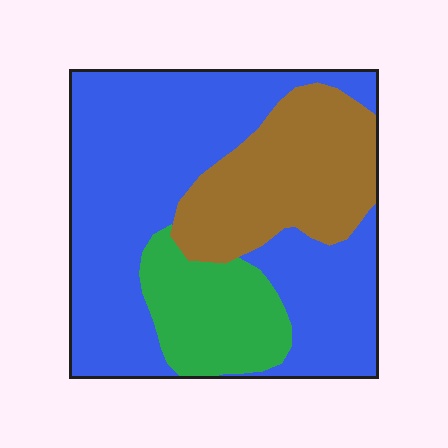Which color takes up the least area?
Green, at roughly 15%.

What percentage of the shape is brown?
Brown covers around 25% of the shape.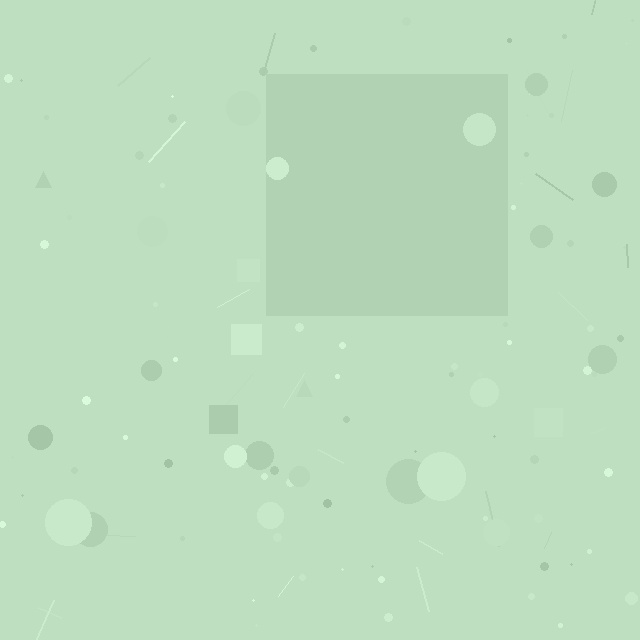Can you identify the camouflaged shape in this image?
The camouflaged shape is a square.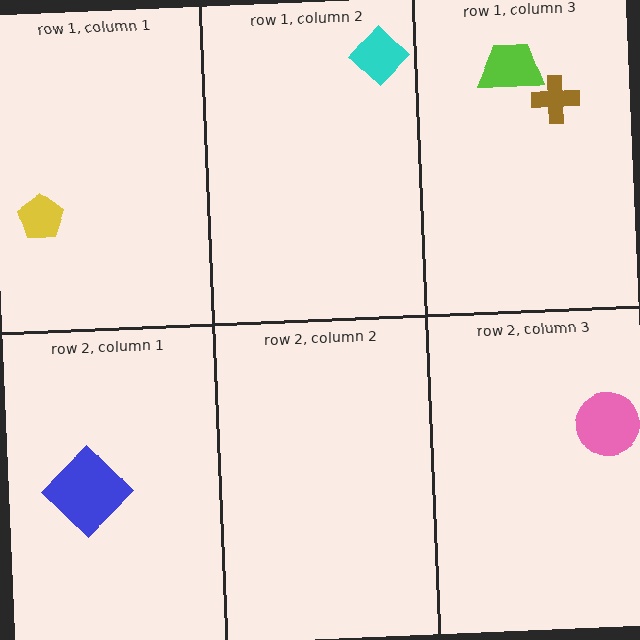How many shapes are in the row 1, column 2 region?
1.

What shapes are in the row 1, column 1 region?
The yellow pentagon.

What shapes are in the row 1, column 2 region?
The cyan diamond.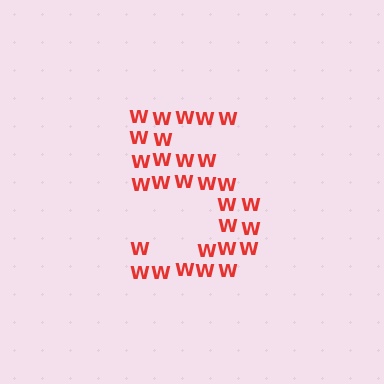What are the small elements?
The small elements are letter W's.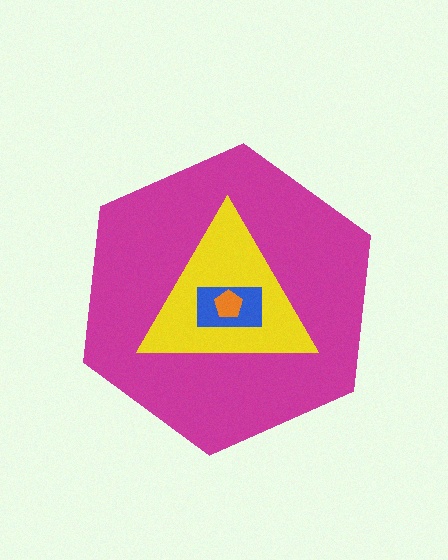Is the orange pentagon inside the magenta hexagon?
Yes.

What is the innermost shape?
The orange pentagon.